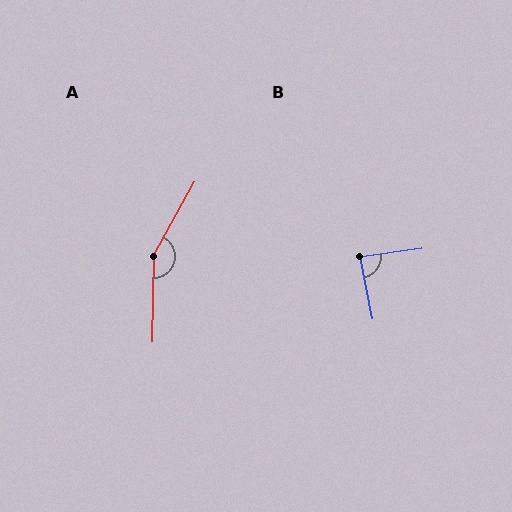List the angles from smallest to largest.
B (87°), A (151°).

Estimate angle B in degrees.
Approximately 87 degrees.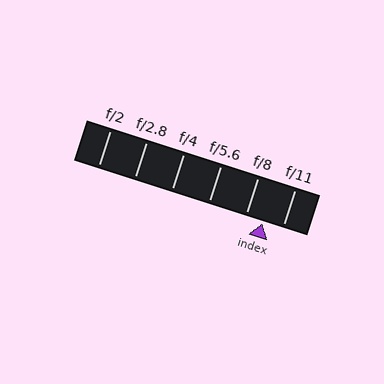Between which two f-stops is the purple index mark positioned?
The index mark is between f/8 and f/11.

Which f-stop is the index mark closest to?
The index mark is closest to f/8.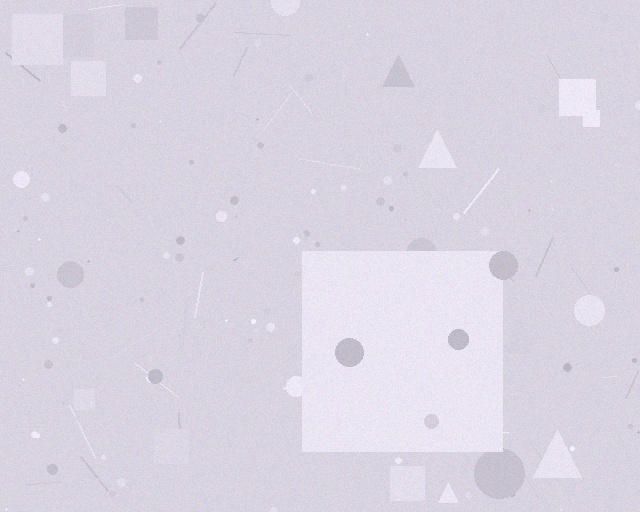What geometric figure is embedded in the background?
A square is embedded in the background.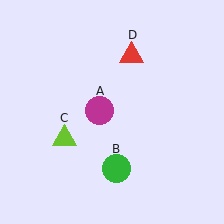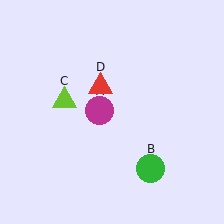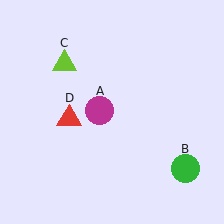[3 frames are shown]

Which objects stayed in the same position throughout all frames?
Magenta circle (object A) remained stationary.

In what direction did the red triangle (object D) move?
The red triangle (object D) moved down and to the left.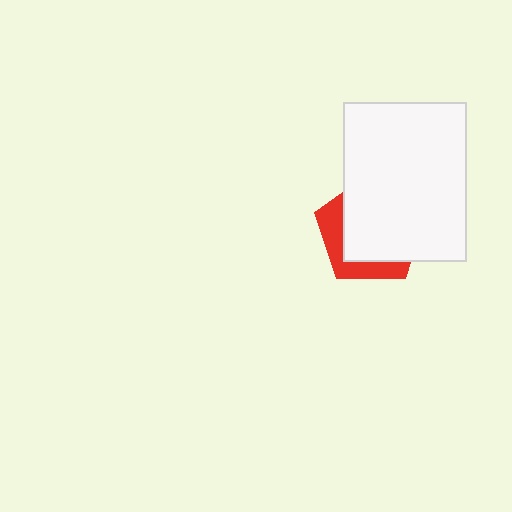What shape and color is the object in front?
The object in front is a white rectangle.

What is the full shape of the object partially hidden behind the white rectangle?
The partially hidden object is a red pentagon.